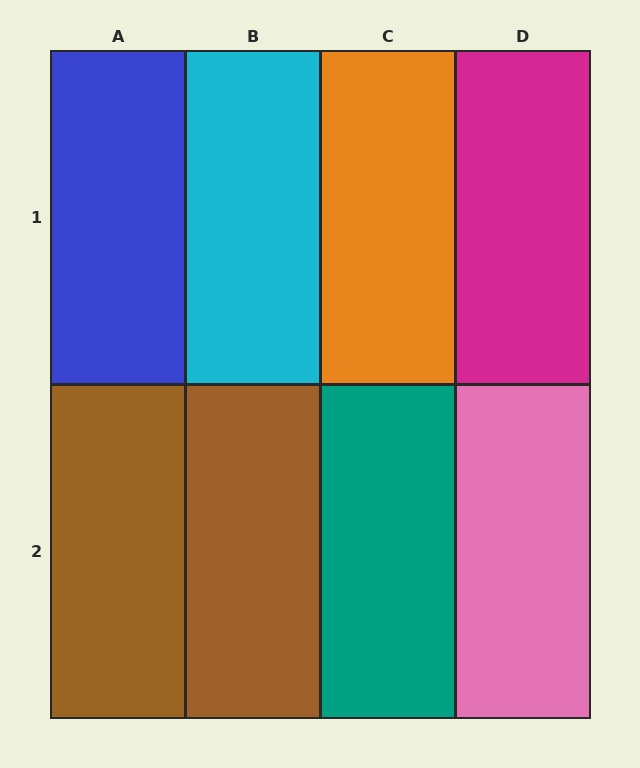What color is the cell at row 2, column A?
Brown.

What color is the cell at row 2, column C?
Teal.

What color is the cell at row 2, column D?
Pink.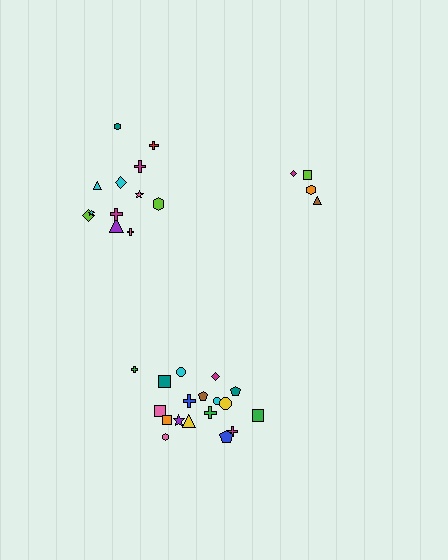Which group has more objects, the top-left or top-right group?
The top-left group.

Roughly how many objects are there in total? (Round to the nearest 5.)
Roughly 35 objects in total.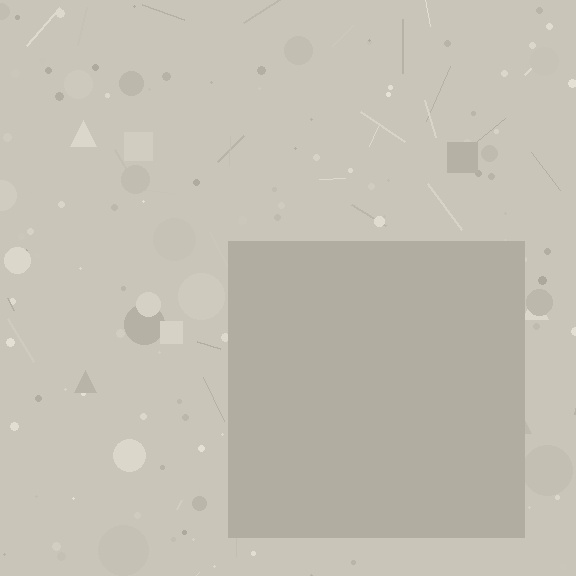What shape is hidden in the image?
A square is hidden in the image.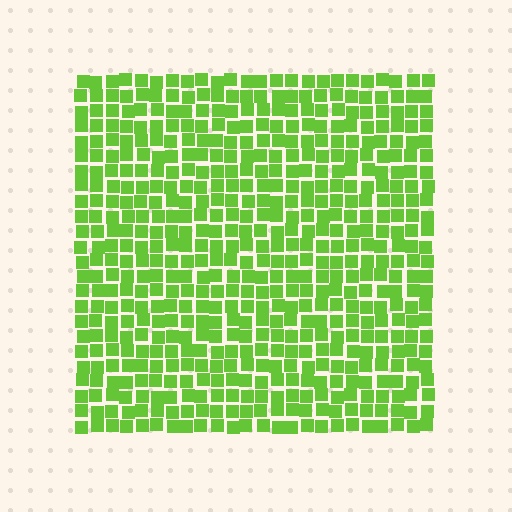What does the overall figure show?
The overall figure shows a square.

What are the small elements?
The small elements are squares.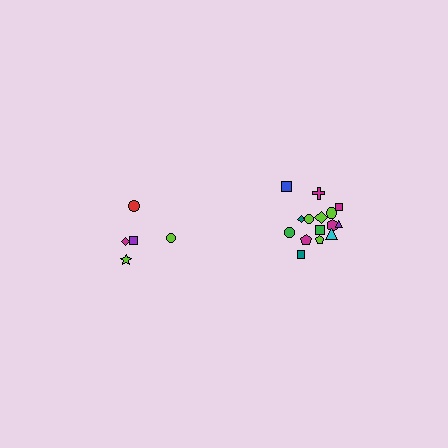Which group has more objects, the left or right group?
The right group.